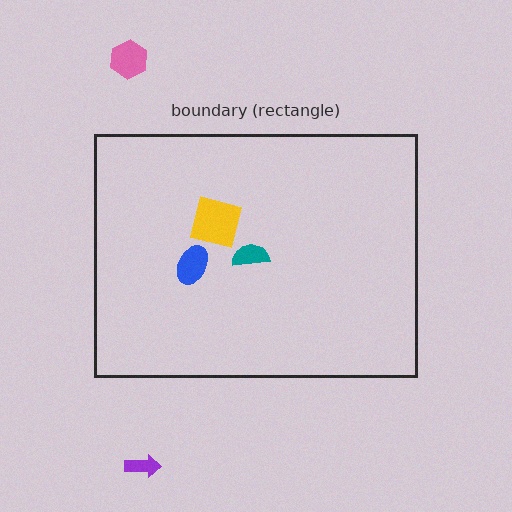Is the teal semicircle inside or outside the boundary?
Inside.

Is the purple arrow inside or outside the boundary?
Outside.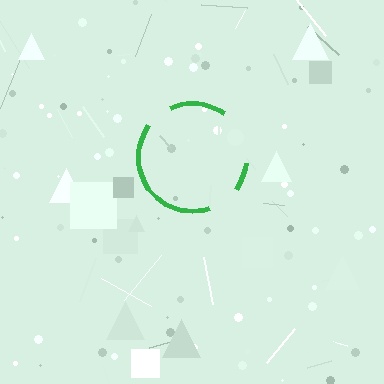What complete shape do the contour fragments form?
The contour fragments form a circle.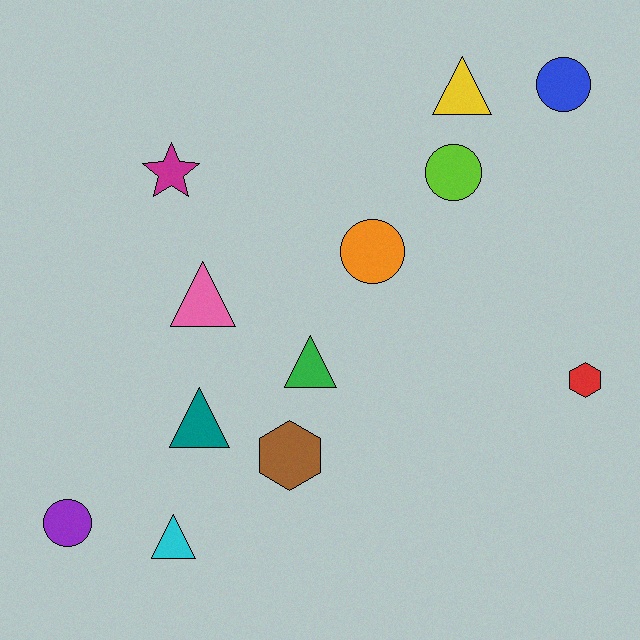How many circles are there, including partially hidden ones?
There are 4 circles.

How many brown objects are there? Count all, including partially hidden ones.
There is 1 brown object.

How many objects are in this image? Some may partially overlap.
There are 12 objects.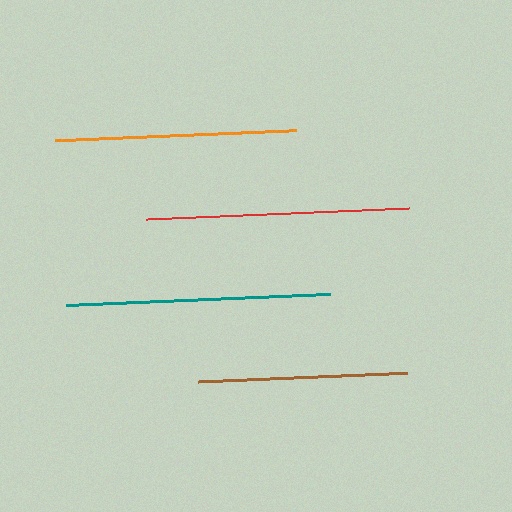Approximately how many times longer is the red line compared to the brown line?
The red line is approximately 1.3 times the length of the brown line.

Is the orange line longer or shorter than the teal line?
The teal line is longer than the orange line.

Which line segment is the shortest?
The brown line is the shortest at approximately 209 pixels.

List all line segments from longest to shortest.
From longest to shortest: teal, red, orange, brown.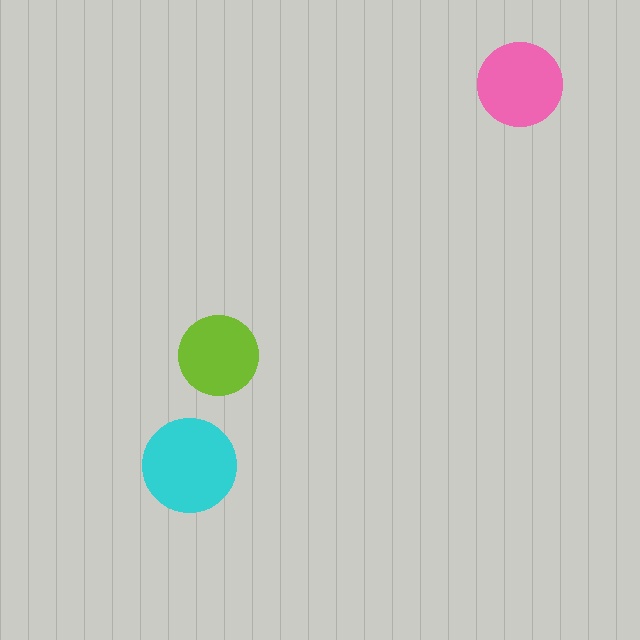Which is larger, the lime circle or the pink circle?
The pink one.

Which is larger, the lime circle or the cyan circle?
The cyan one.